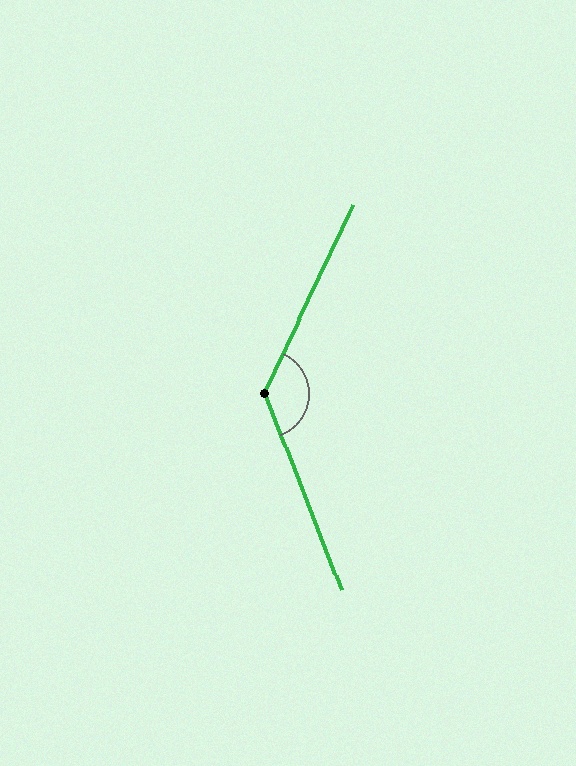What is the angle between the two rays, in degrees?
Approximately 134 degrees.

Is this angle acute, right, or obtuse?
It is obtuse.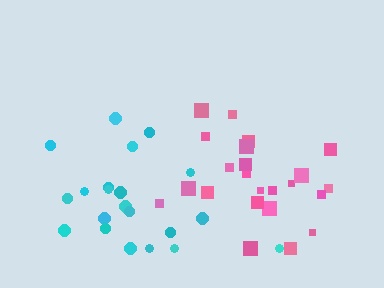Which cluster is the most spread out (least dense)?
Pink.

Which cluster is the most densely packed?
Cyan.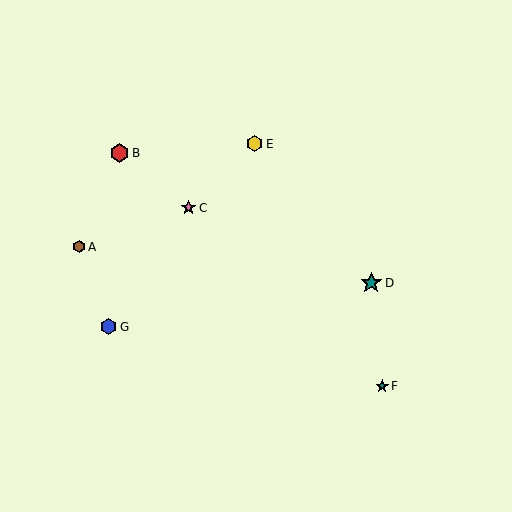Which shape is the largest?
The teal star (labeled D) is the largest.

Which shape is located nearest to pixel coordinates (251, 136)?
The yellow hexagon (labeled E) at (255, 144) is nearest to that location.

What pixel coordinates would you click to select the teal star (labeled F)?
Click at (382, 386) to select the teal star F.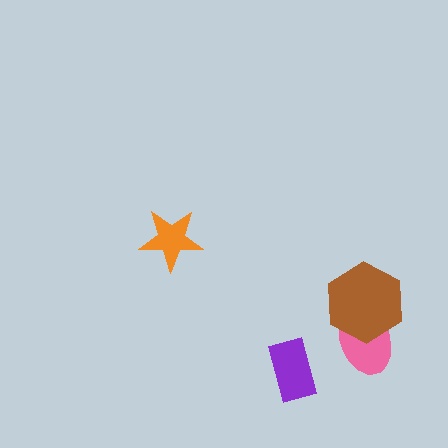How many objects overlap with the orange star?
0 objects overlap with the orange star.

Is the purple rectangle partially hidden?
No, no other shape covers it.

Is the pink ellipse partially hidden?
Yes, it is partially covered by another shape.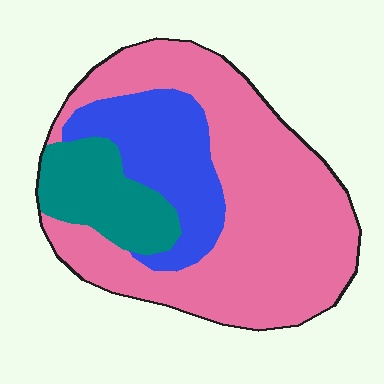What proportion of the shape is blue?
Blue takes up less than a quarter of the shape.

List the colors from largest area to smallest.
From largest to smallest: pink, blue, teal.